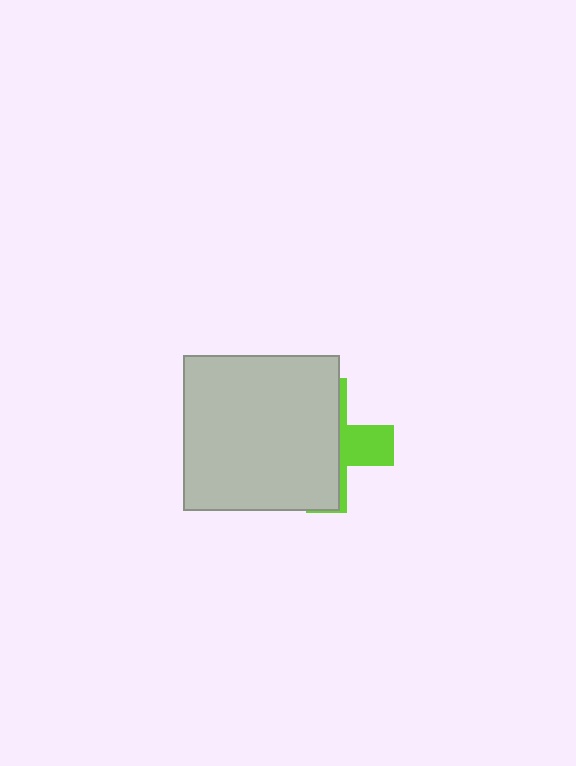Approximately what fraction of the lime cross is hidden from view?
Roughly 68% of the lime cross is hidden behind the light gray square.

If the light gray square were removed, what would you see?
You would see the complete lime cross.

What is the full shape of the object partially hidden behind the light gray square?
The partially hidden object is a lime cross.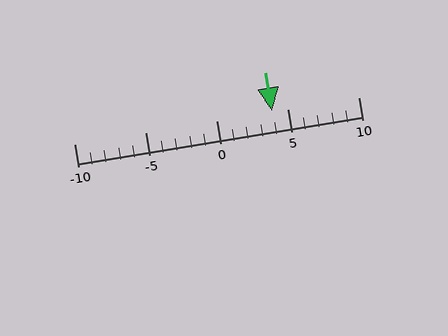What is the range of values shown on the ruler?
The ruler shows values from -10 to 10.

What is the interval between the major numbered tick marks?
The major tick marks are spaced 5 units apart.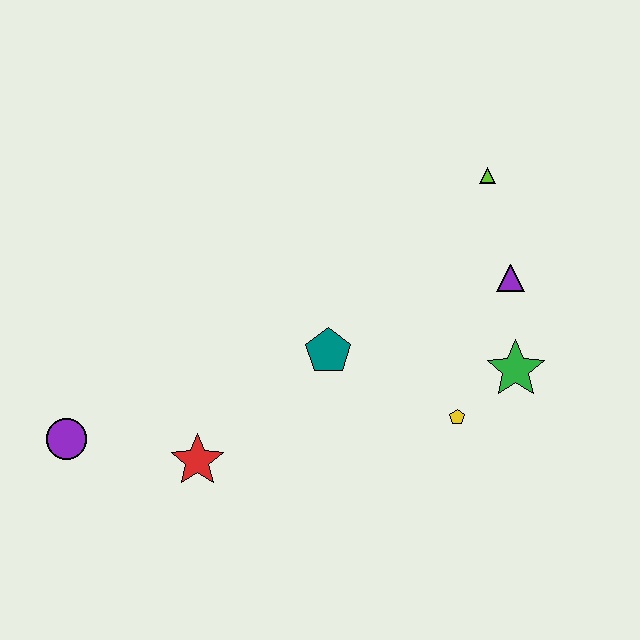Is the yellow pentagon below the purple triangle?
Yes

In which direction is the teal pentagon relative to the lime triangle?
The teal pentagon is below the lime triangle.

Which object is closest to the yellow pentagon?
The green star is closest to the yellow pentagon.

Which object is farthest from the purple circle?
The lime triangle is farthest from the purple circle.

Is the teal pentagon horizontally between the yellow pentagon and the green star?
No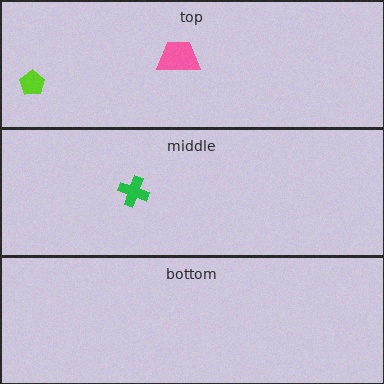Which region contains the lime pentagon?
The top region.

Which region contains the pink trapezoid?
The top region.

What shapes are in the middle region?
The green cross.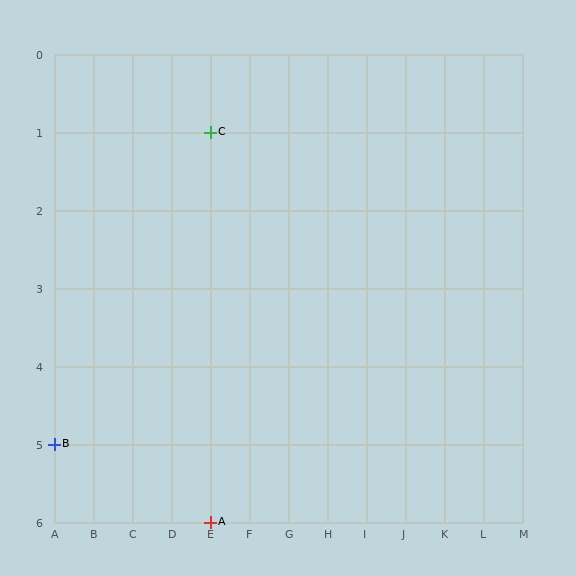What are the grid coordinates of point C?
Point C is at grid coordinates (E, 1).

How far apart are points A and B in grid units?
Points A and B are 4 columns and 1 row apart (about 4.1 grid units diagonally).